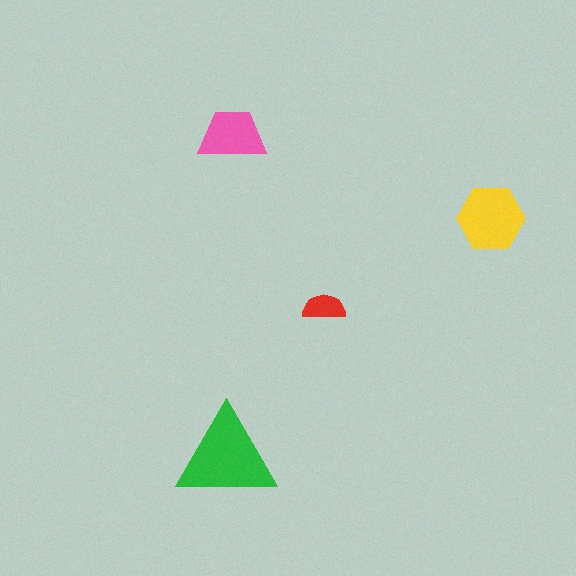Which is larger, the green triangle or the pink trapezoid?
The green triangle.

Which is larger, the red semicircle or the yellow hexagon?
The yellow hexagon.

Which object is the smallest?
The red semicircle.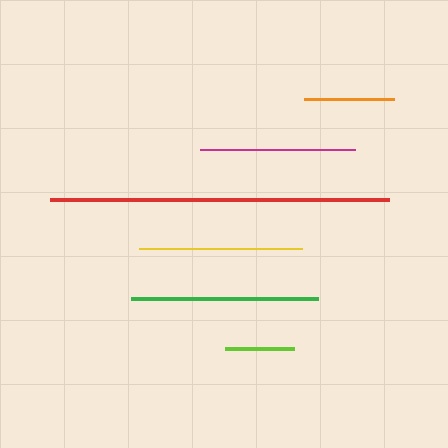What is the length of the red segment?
The red segment is approximately 339 pixels long.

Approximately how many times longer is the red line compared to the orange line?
The red line is approximately 3.7 times the length of the orange line.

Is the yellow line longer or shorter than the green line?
The green line is longer than the yellow line.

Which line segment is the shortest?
The lime line is the shortest at approximately 68 pixels.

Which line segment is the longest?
The red line is the longest at approximately 339 pixels.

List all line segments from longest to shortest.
From longest to shortest: red, green, yellow, magenta, orange, lime.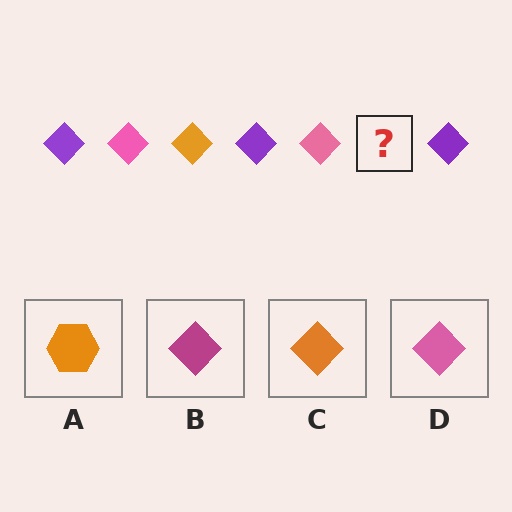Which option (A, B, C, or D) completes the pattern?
C.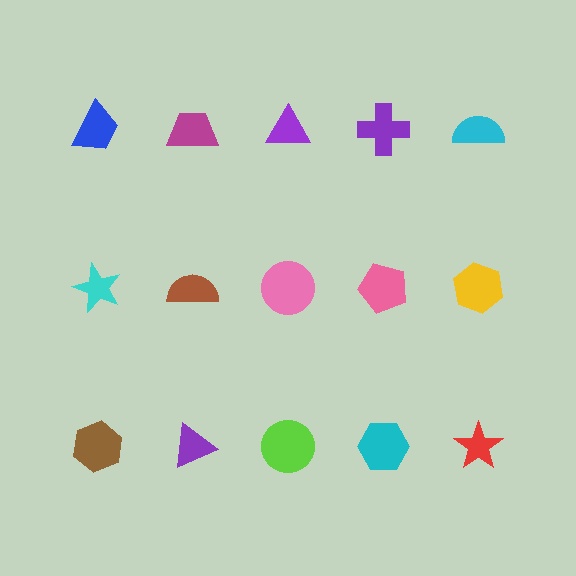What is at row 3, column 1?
A brown hexagon.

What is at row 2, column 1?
A cyan star.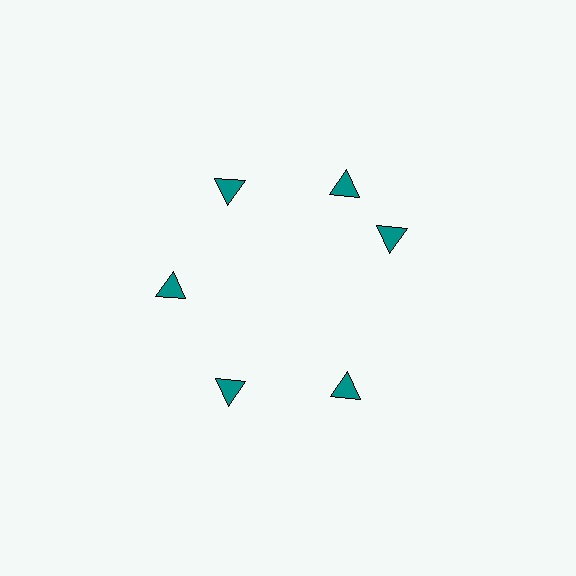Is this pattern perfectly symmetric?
No. The 6 teal triangles are arranged in a ring, but one element near the 3 o'clock position is rotated out of alignment along the ring, breaking the 6-fold rotational symmetry.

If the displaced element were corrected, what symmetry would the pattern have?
It would have 6-fold rotational symmetry — the pattern would map onto itself every 60 degrees.